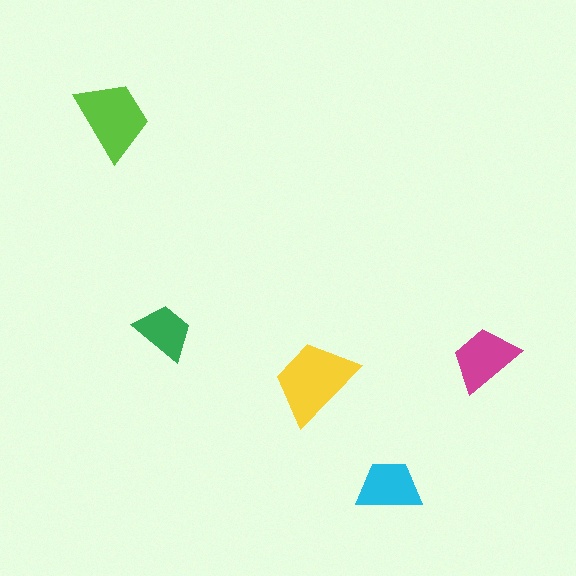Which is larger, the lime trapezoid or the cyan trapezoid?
The lime one.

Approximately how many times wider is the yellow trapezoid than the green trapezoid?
About 1.5 times wider.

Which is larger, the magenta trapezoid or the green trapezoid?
The magenta one.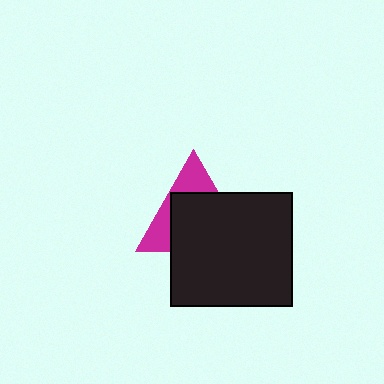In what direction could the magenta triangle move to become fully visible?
The magenta triangle could move up. That would shift it out from behind the black rectangle entirely.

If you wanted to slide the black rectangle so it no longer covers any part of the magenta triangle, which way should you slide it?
Slide it down — that is the most direct way to separate the two shapes.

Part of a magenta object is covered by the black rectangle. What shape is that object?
It is a triangle.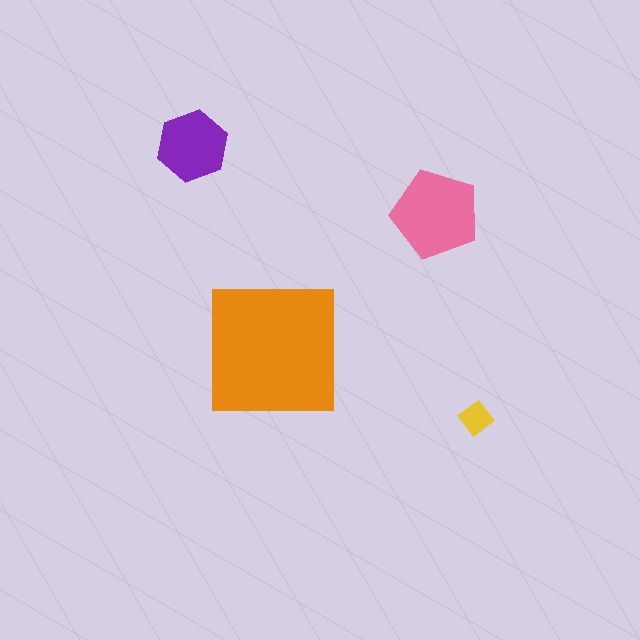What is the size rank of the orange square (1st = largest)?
1st.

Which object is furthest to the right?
The yellow diamond is rightmost.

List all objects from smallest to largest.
The yellow diamond, the purple hexagon, the pink pentagon, the orange square.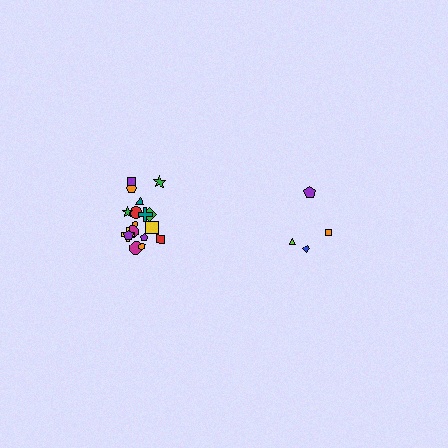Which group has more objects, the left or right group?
The left group.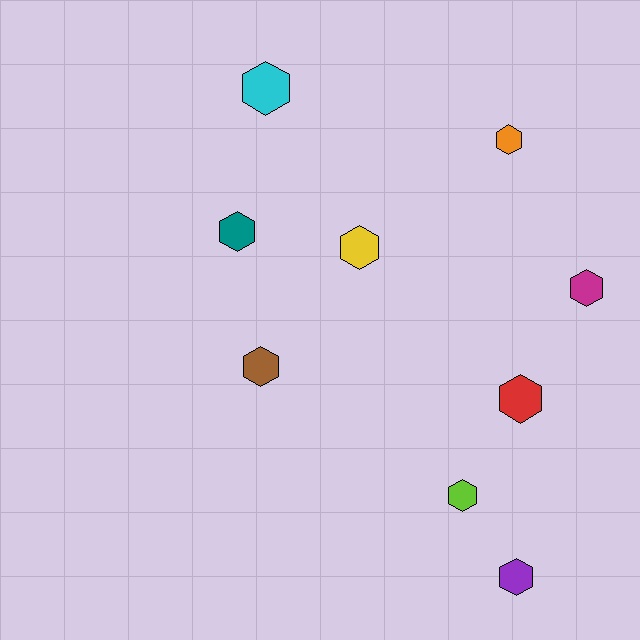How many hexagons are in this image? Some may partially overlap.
There are 9 hexagons.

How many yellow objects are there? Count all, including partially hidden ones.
There is 1 yellow object.